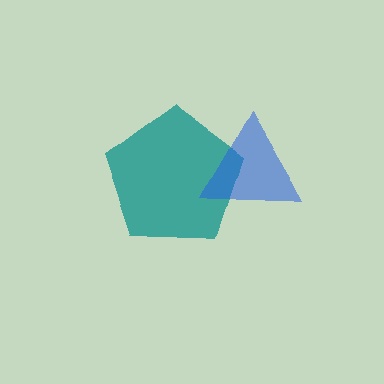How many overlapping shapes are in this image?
There are 2 overlapping shapes in the image.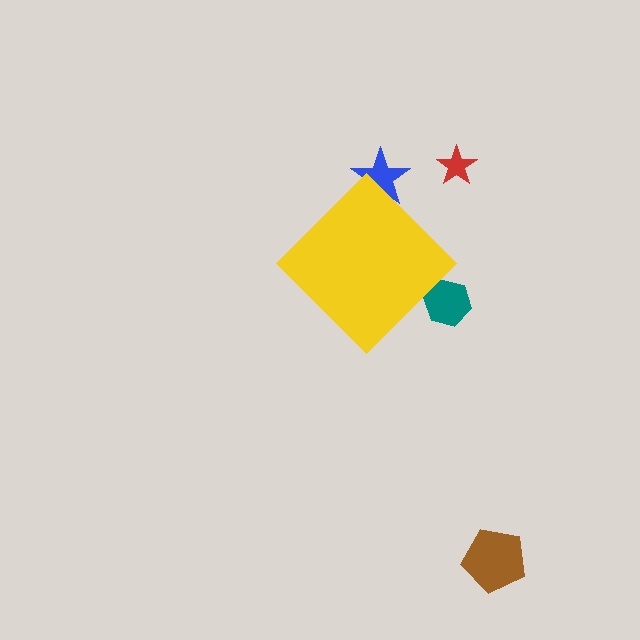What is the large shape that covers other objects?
A yellow diamond.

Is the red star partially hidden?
No, the red star is fully visible.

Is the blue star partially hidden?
Yes, the blue star is partially hidden behind the yellow diamond.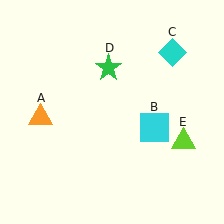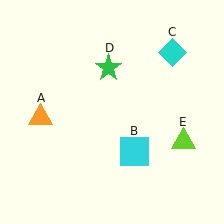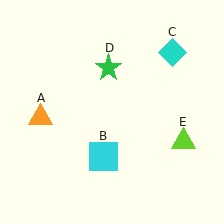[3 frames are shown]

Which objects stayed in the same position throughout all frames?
Orange triangle (object A) and cyan diamond (object C) and green star (object D) and lime triangle (object E) remained stationary.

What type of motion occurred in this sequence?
The cyan square (object B) rotated clockwise around the center of the scene.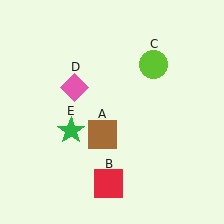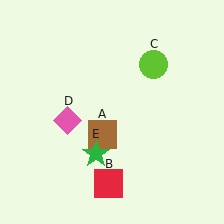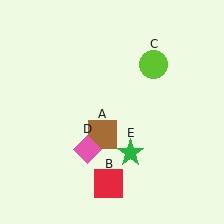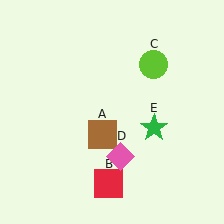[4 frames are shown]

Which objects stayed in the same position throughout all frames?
Brown square (object A) and red square (object B) and lime circle (object C) remained stationary.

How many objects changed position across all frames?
2 objects changed position: pink diamond (object D), green star (object E).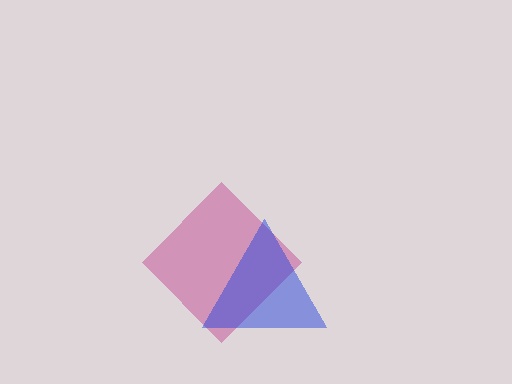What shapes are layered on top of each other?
The layered shapes are: a magenta diamond, a blue triangle.